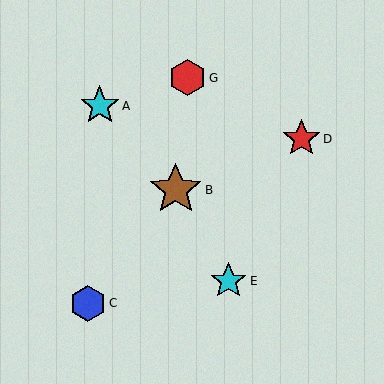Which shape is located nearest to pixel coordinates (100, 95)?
The cyan star (labeled A) at (100, 106) is nearest to that location.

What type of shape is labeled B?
Shape B is a brown star.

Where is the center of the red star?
The center of the red star is at (301, 139).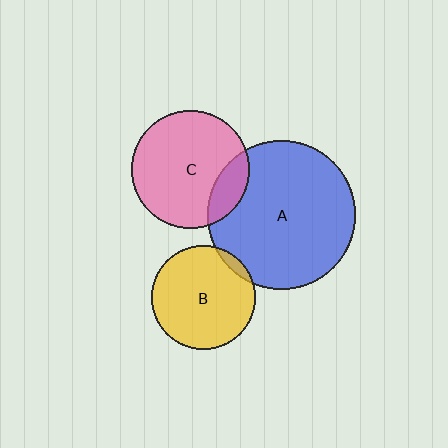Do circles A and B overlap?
Yes.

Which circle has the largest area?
Circle A (blue).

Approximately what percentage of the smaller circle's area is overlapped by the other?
Approximately 5%.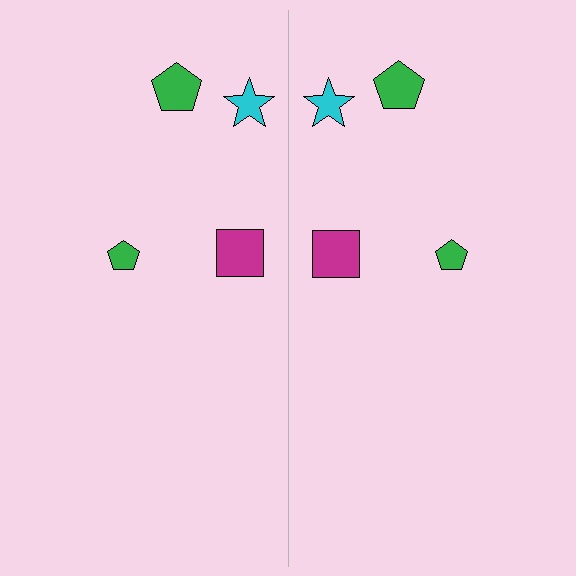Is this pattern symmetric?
Yes, this pattern has bilateral (reflection) symmetry.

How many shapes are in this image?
There are 8 shapes in this image.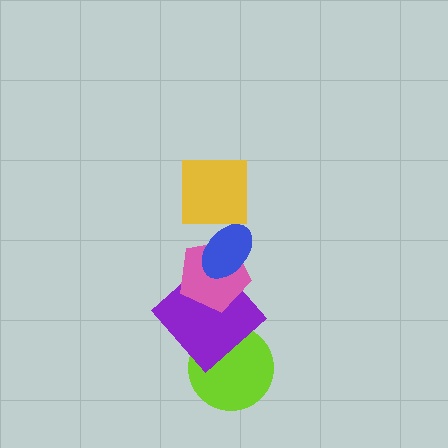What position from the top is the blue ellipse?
The blue ellipse is 2nd from the top.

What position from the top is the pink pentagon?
The pink pentagon is 3rd from the top.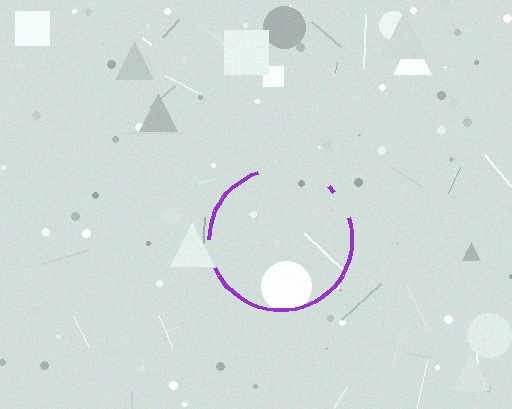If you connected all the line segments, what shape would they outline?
They would outline a circle.